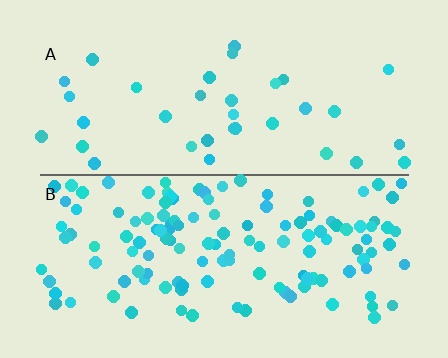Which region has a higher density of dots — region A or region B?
B (the bottom).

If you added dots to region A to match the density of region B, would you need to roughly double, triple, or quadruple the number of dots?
Approximately quadruple.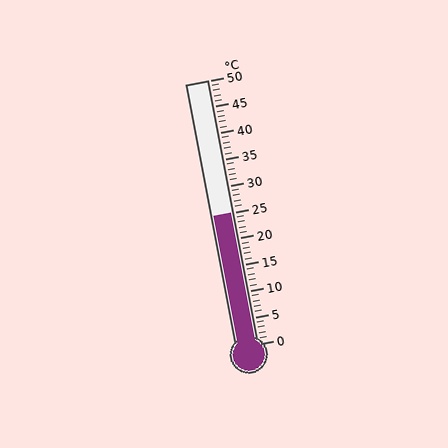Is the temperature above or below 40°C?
The temperature is below 40°C.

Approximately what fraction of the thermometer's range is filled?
The thermometer is filled to approximately 50% of its range.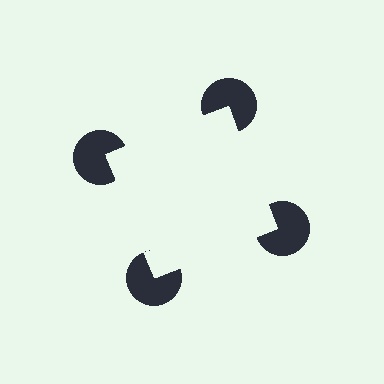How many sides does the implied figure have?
4 sides.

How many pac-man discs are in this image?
There are 4 — one at each vertex of the illusory square.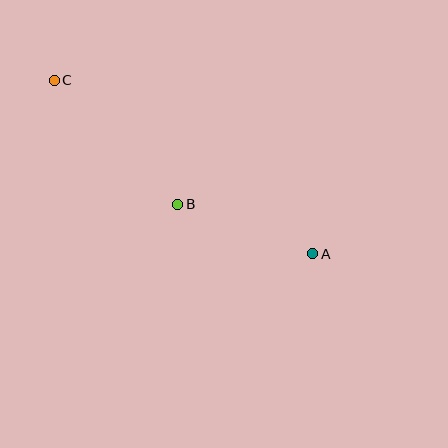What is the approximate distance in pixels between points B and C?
The distance between B and C is approximately 175 pixels.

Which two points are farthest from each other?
Points A and C are farthest from each other.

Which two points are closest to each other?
Points A and B are closest to each other.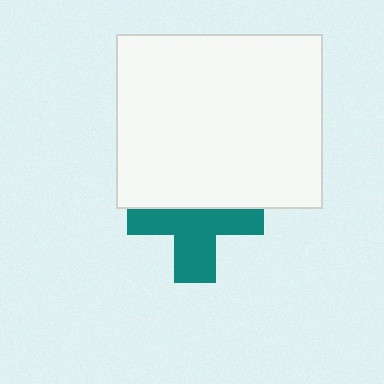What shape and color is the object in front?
The object in front is a white rectangle.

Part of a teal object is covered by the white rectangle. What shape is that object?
It is a cross.